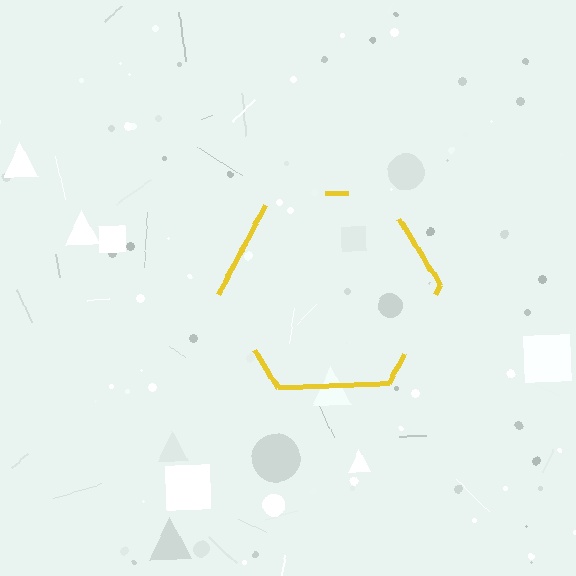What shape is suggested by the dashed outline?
The dashed outline suggests a hexagon.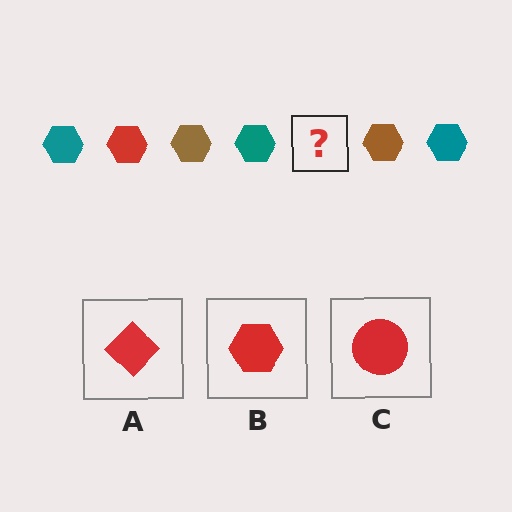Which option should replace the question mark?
Option B.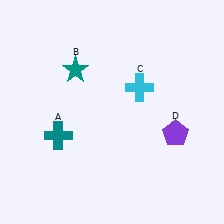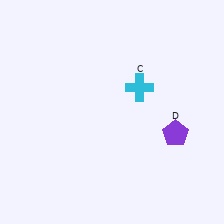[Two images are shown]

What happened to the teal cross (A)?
The teal cross (A) was removed in Image 2. It was in the bottom-left area of Image 1.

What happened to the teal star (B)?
The teal star (B) was removed in Image 2. It was in the top-left area of Image 1.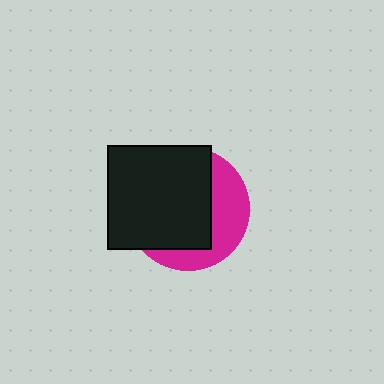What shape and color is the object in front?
The object in front is a black rectangle.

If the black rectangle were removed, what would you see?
You would see the complete magenta circle.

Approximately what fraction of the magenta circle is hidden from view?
Roughly 64% of the magenta circle is hidden behind the black rectangle.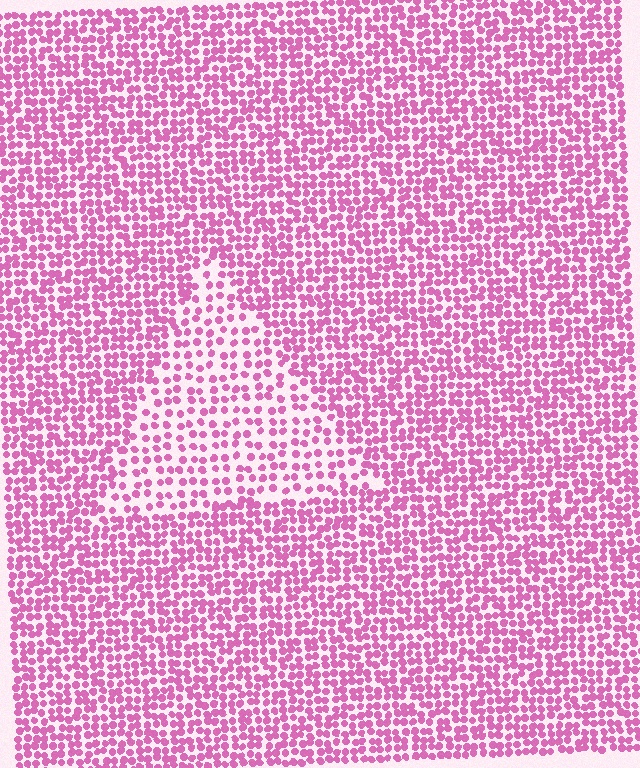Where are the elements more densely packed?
The elements are more densely packed outside the triangle boundary.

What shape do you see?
I see a triangle.